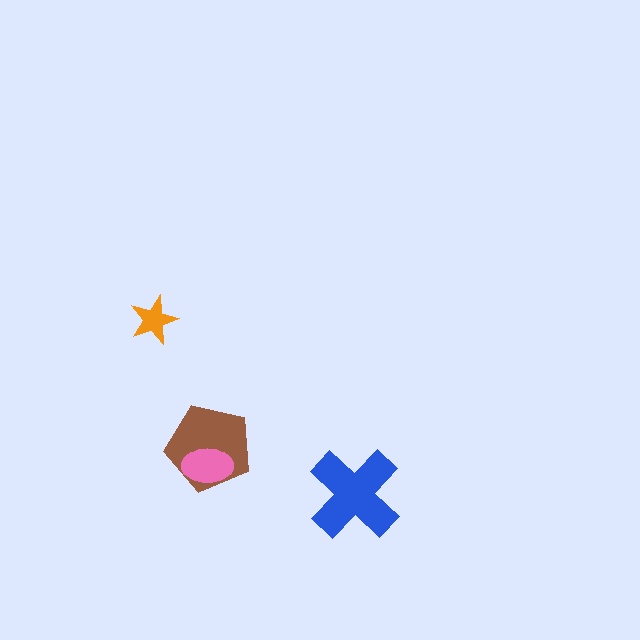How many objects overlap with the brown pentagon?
1 object overlaps with the brown pentagon.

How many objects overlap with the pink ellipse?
1 object overlaps with the pink ellipse.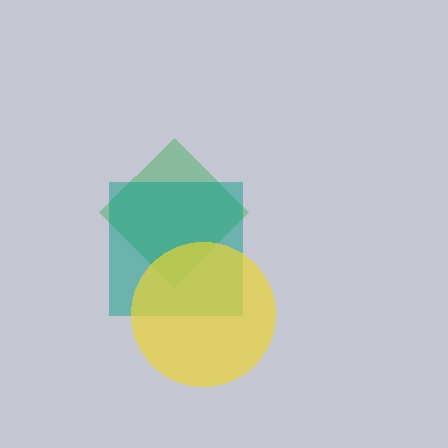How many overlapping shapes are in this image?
There are 3 overlapping shapes in the image.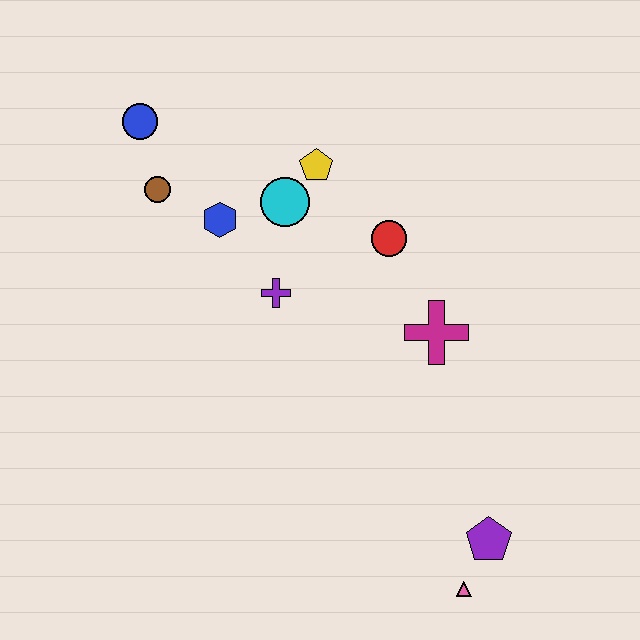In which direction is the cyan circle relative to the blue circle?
The cyan circle is to the right of the blue circle.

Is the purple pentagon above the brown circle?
No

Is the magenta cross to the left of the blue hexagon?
No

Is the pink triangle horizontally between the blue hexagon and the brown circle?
No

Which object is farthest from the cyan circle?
The pink triangle is farthest from the cyan circle.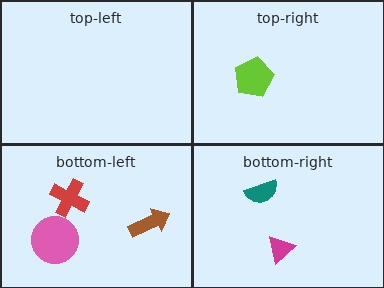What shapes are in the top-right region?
The lime pentagon.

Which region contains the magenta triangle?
The bottom-right region.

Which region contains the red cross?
The bottom-left region.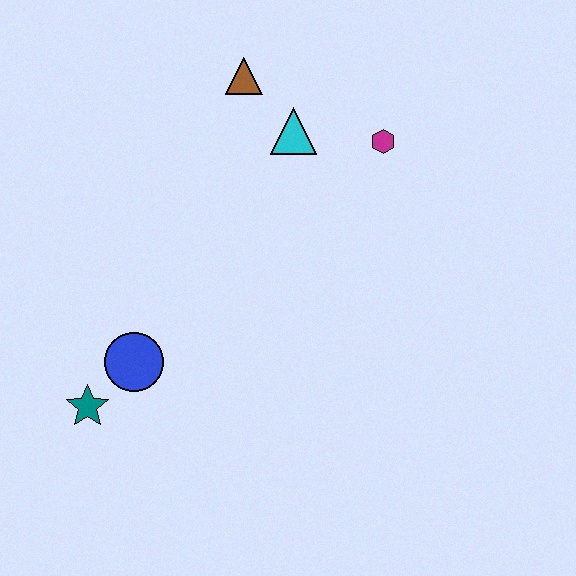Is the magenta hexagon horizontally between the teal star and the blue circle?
No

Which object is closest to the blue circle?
The teal star is closest to the blue circle.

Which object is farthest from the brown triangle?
The teal star is farthest from the brown triangle.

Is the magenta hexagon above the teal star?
Yes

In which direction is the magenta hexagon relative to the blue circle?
The magenta hexagon is to the right of the blue circle.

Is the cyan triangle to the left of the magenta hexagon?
Yes